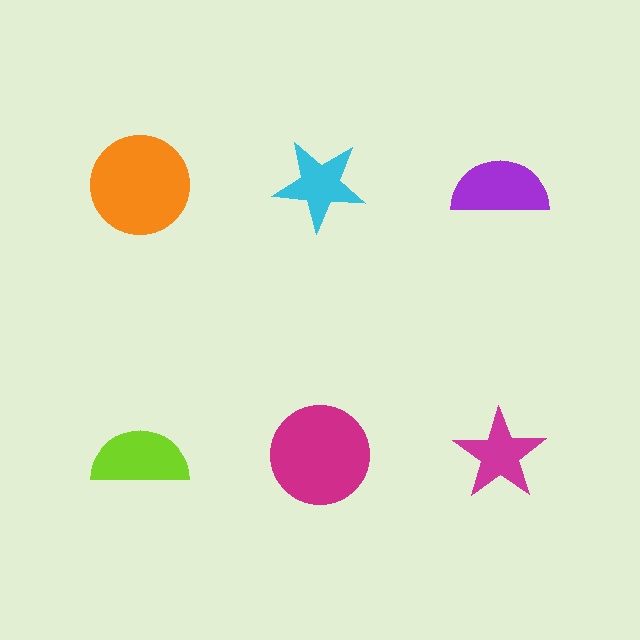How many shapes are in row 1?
3 shapes.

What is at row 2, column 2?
A magenta circle.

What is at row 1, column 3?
A purple semicircle.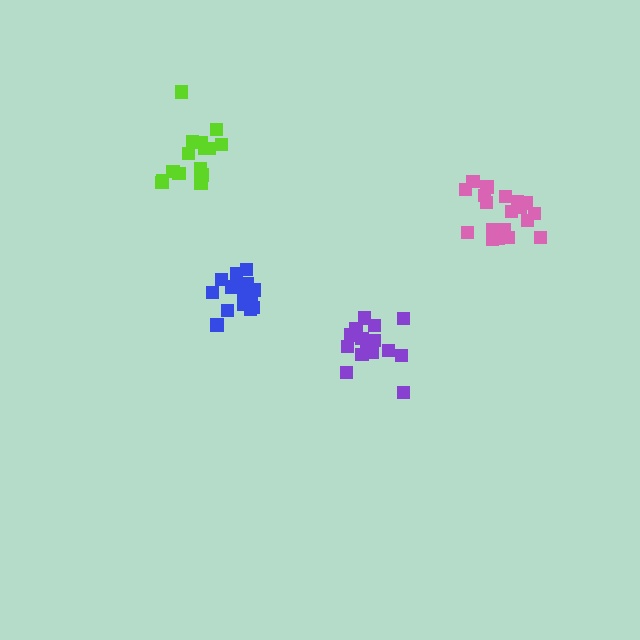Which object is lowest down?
The purple cluster is bottommost.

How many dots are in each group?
Group 1: 19 dots, Group 2: 17 dots, Group 3: 18 dots, Group 4: 16 dots (70 total).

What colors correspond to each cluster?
The clusters are colored: pink, blue, purple, lime.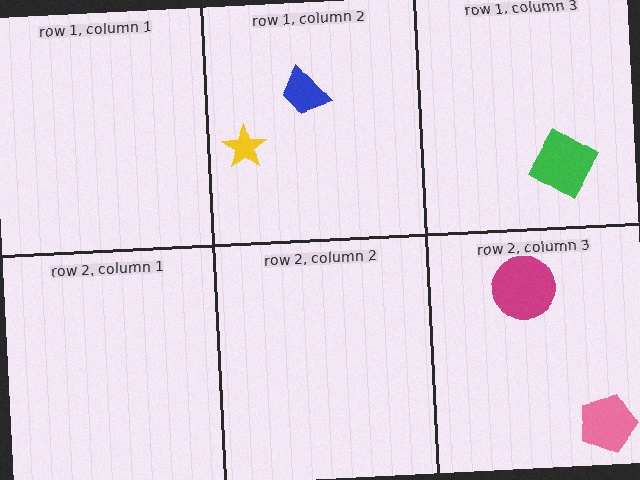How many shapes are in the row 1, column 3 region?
1.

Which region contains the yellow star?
The row 1, column 2 region.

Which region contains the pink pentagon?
The row 2, column 3 region.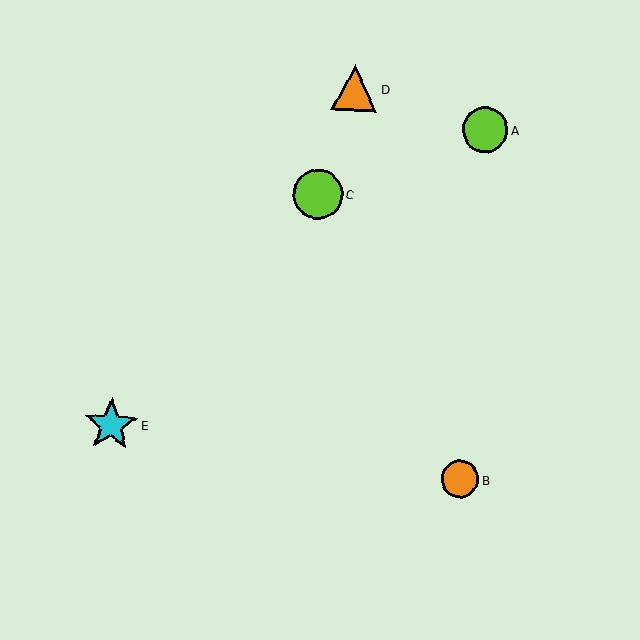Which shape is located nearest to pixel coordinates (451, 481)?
The orange circle (labeled B) at (460, 479) is nearest to that location.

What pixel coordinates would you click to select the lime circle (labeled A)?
Click at (485, 130) to select the lime circle A.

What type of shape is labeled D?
Shape D is an orange triangle.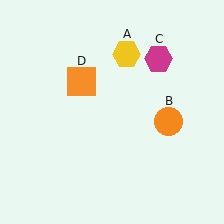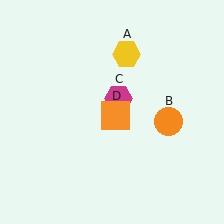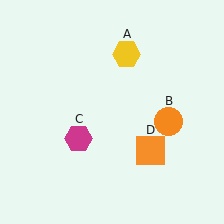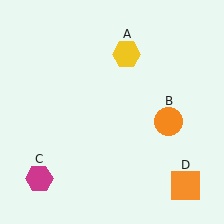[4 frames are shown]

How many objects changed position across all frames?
2 objects changed position: magenta hexagon (object C), orange square (object D).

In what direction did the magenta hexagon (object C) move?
The magenta hexagon (object C) moved down and to the left.